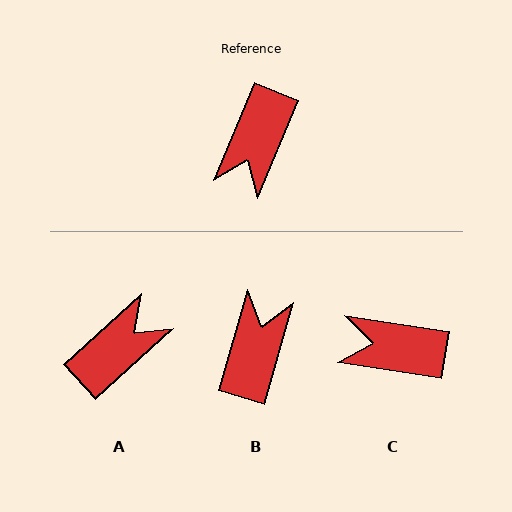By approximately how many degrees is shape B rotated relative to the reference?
Approximately 174 degrees clockwise.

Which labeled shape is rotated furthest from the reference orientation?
B, about 174 degrees away.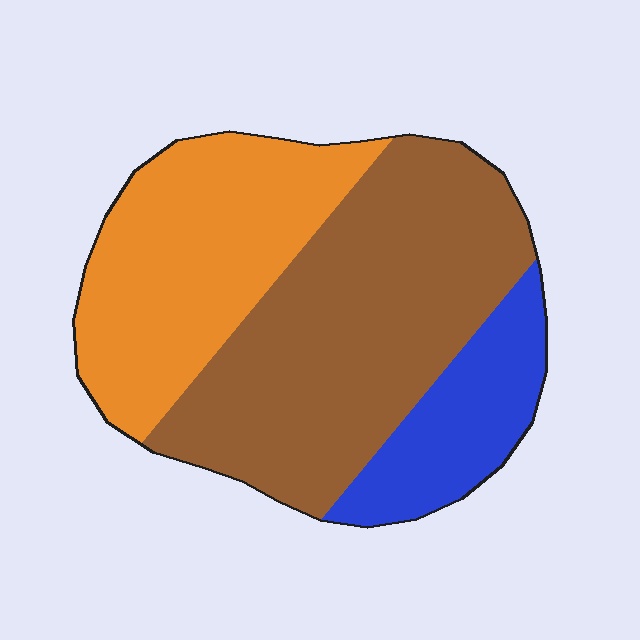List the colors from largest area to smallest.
From largest to smallest: brown, orange, blue.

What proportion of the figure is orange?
Orange covers about 35% of the figure.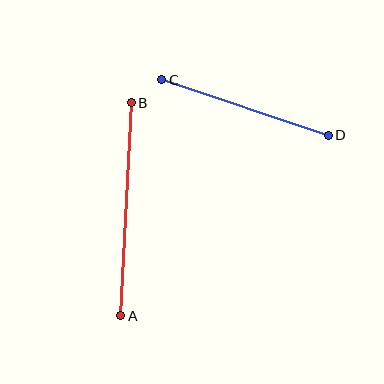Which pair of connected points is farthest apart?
Points A and B are farthest apart.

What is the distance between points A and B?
The distance is approximately 213 pixels.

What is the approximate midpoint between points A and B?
The midpoint is at approximately (126, 209) pixels.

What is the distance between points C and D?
The distance is approximately 175 pixels.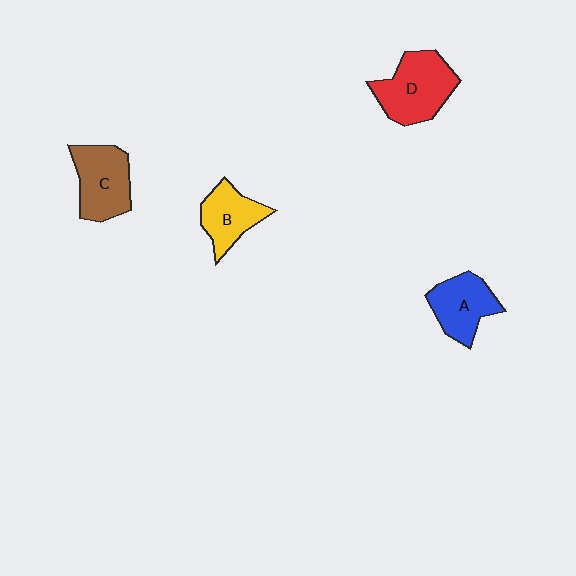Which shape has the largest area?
Shape D (red).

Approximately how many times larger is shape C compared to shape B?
Approximately 1.3 times.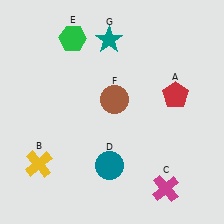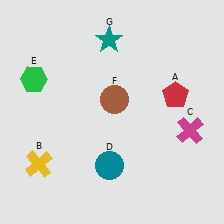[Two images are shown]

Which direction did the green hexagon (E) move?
The green hexagon (E) moved down.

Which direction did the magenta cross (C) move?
The magenta cross (C) moved up.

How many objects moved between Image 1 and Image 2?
2 objects moved between the two images.